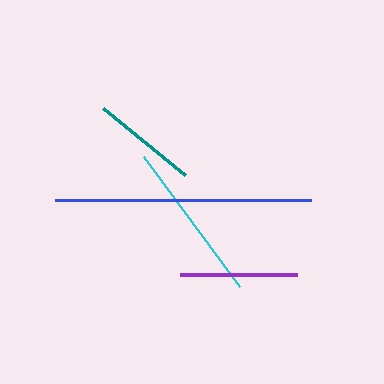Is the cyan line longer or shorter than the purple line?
The cyan line is longer than the purple line.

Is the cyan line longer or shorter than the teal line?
The cyan line is longer than the teal line.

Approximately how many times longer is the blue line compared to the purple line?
The blue line is approximately 2.2 times the length of the purple line.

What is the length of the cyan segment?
The cyan segment is approximately 161 pixels long.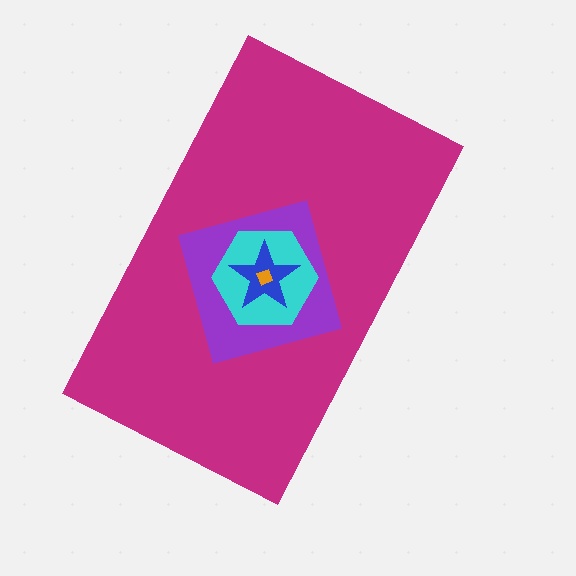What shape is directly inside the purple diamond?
The cyan hexagon.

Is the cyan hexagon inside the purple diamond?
Yes.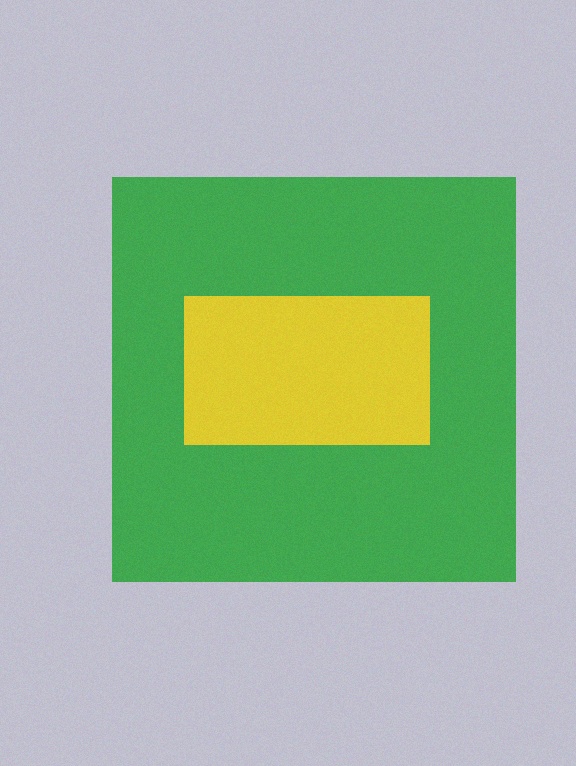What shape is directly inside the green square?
The yellow rectangle.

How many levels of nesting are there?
2.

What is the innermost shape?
The yellow rectangle.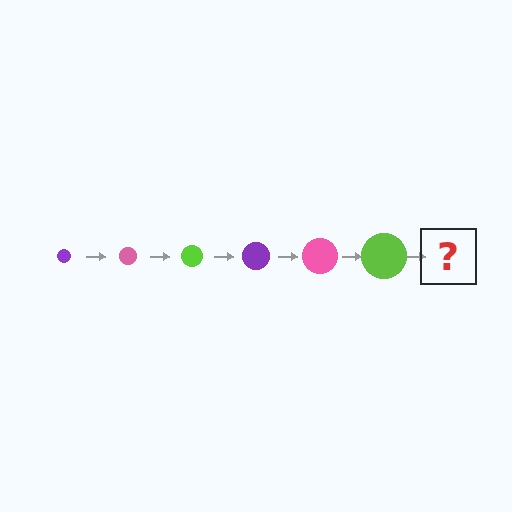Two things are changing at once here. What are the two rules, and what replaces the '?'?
The two rules are that the circle grows larger each step and the color cycles through purple, pink, and lime. The '?' should be a purple circle, larger than the previous one.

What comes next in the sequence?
The next element should be a purple circle, larger than the previous one.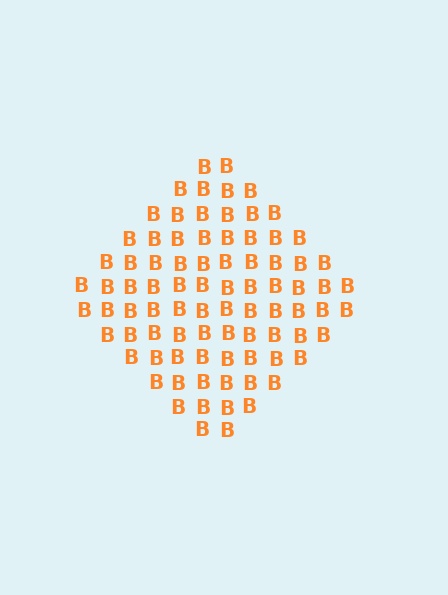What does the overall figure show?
The overall figure shows a diamond.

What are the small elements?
The small elements are letter B's.